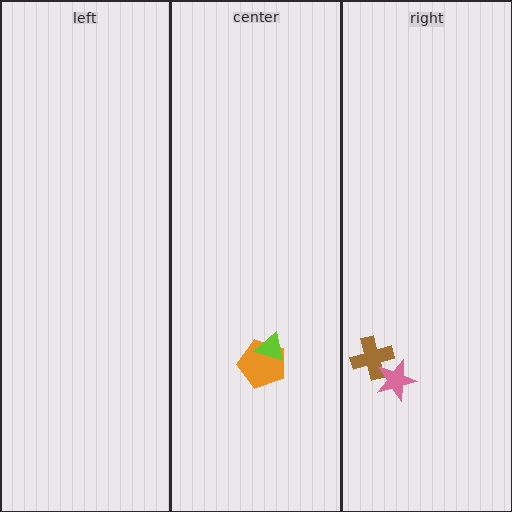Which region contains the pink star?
The right region.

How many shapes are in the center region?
2.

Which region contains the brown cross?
The right region.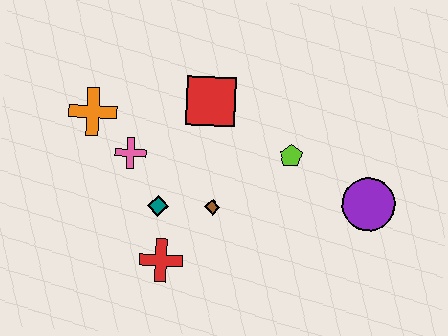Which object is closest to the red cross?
The teal diamond is closest to the red cross.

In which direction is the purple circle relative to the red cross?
The purple circle is to the right of the red cross.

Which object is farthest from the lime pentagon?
The orange cross is farthest from the lime pentagon.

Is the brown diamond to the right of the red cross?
Yes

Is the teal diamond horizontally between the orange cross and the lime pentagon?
Yes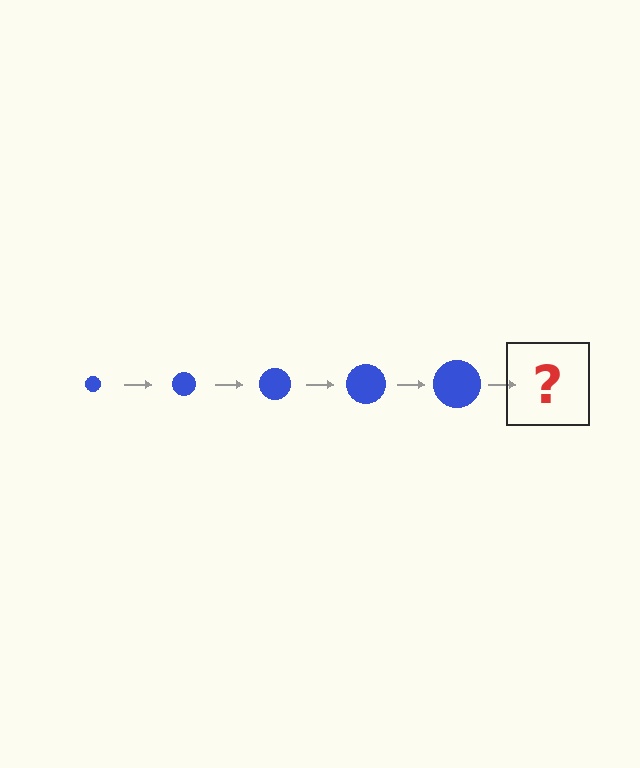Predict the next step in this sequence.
The next step is a blue circle, larger than the previous one.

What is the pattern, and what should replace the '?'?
The pattern is that the circle gets progressively larger each step. The '?' should be a blue circle, larger than the previous one.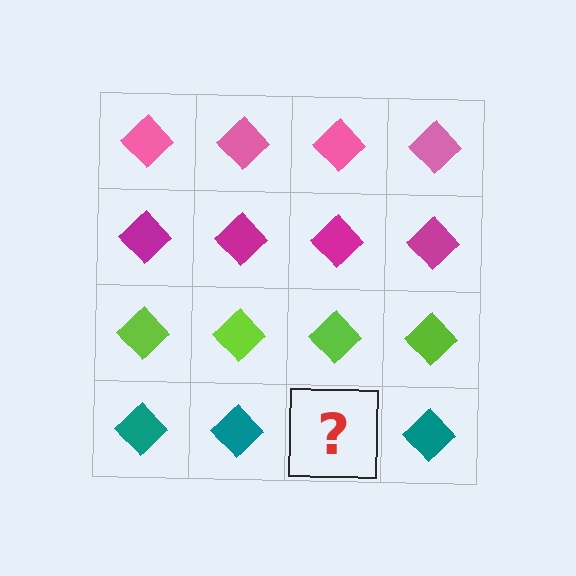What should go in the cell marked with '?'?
The missing cell should contain a teal diamond.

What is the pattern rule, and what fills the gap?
The rule is that each row has a consistent color. The gap should be filled with a teal diamond.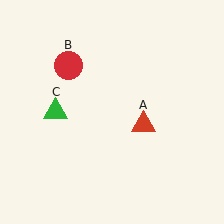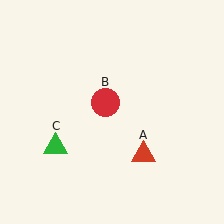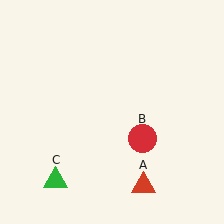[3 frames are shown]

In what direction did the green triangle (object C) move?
The green triangle (object C) moved down.